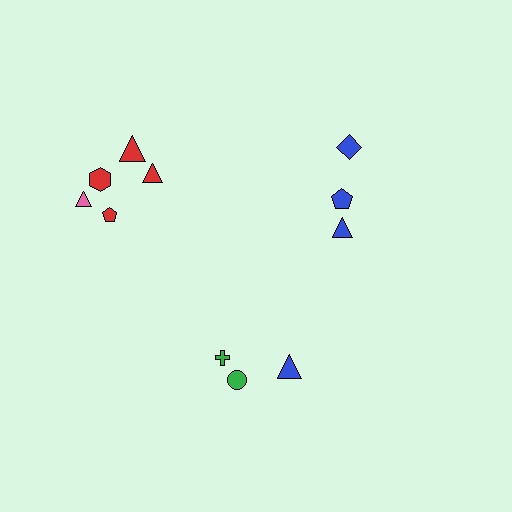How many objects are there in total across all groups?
There are 11 objects.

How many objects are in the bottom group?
There are 3 objects.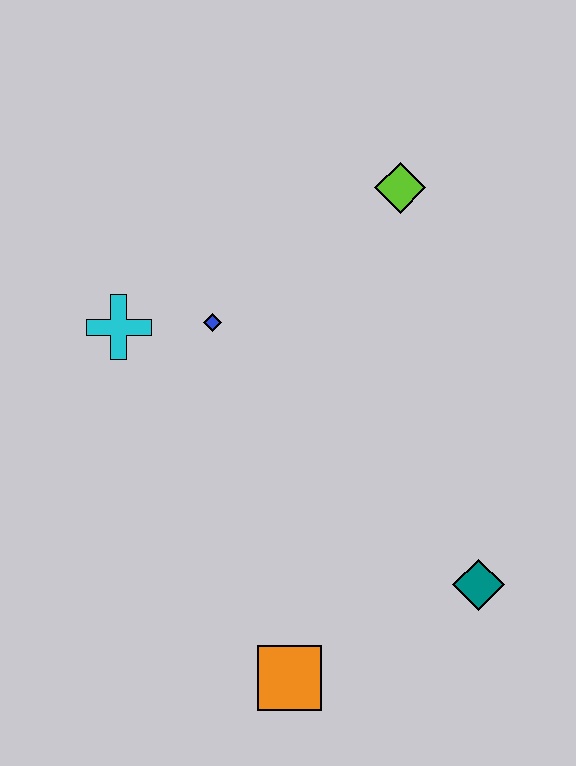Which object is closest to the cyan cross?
The blue diamond is closest to the cyan cross.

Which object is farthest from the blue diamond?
The teal diamond is farthest from the blue diamond.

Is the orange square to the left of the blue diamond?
No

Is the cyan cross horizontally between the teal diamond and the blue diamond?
No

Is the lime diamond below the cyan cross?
No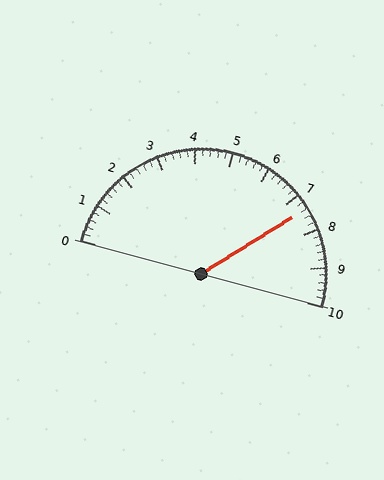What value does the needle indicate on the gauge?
The needle indicates approximately 7.4.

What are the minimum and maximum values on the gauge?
The gauge ranges from 0 to 10.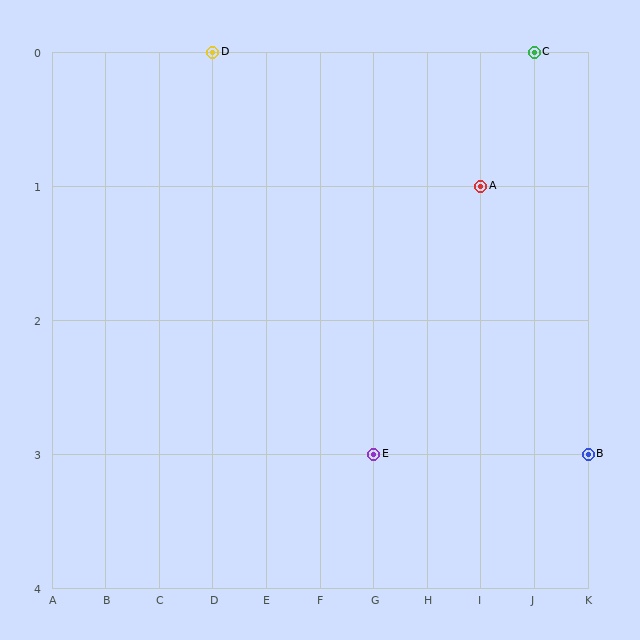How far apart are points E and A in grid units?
Points E and A are 2 columns and 2 rows apart (about 2.8 grid units diagonally).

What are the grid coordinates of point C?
Point C is at grid coordinates (J, 0).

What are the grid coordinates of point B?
Point B is at grid coordinates (K, 3).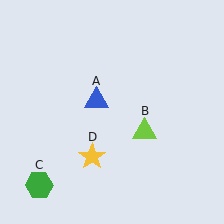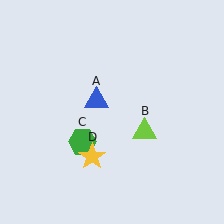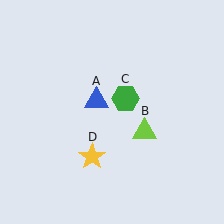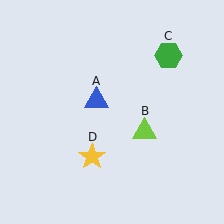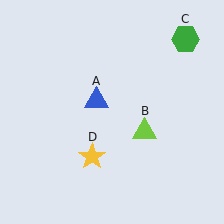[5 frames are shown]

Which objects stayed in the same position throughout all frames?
Blue triangle (object A) and lime triangle (object B) and yellow star (object D) remained stationary.